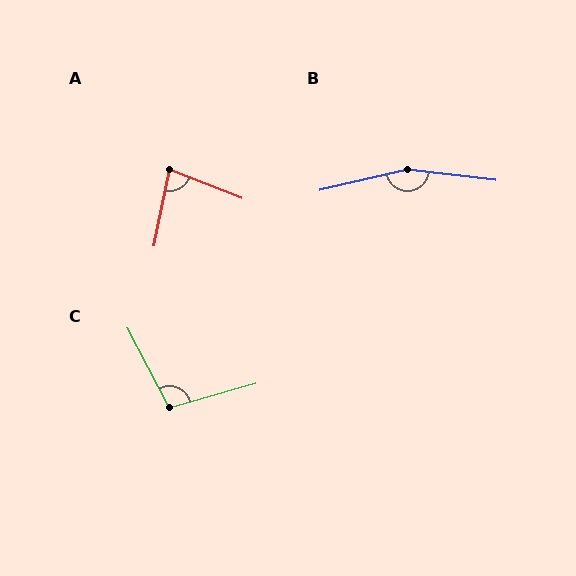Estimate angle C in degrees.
Approximately 102 degrees.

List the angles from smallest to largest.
A (79°), C (102°), B (160°).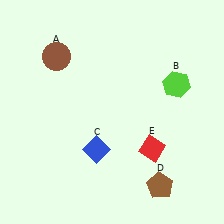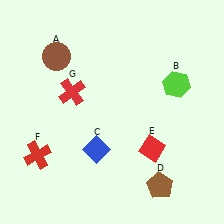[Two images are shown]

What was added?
A red cross (F), a red cross (G) were added in Image 2.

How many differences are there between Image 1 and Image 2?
There are 2 differences between the two images.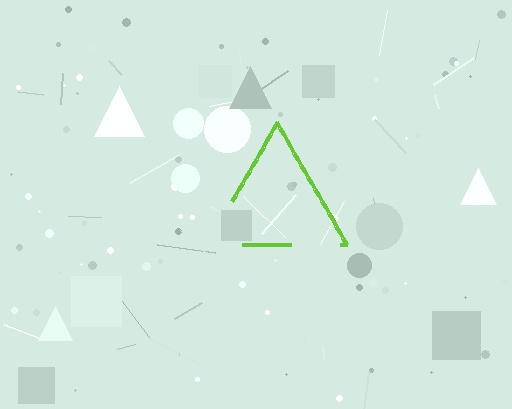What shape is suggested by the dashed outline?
The dashed outline suggests a triangle.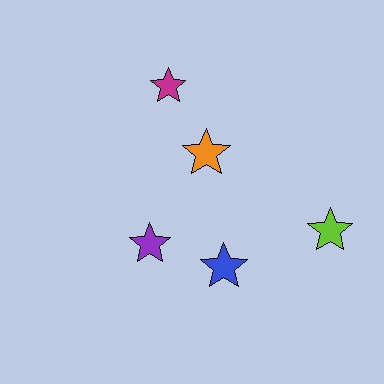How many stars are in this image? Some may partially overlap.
There are 5 stars.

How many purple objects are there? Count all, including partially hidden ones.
There is 1 purple object.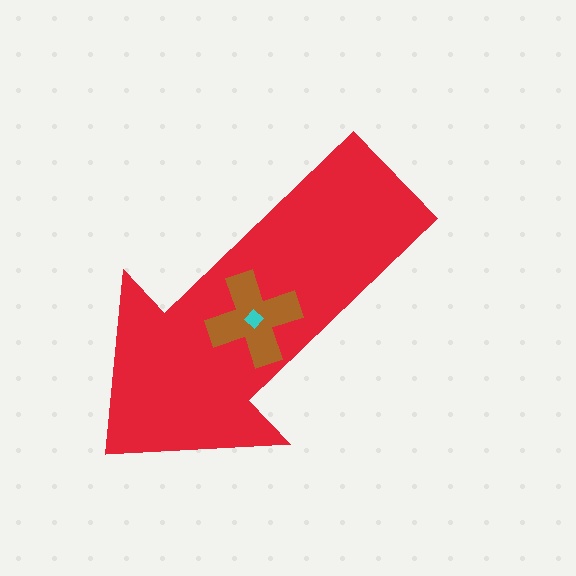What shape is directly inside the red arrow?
The brown cross.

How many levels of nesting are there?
3.